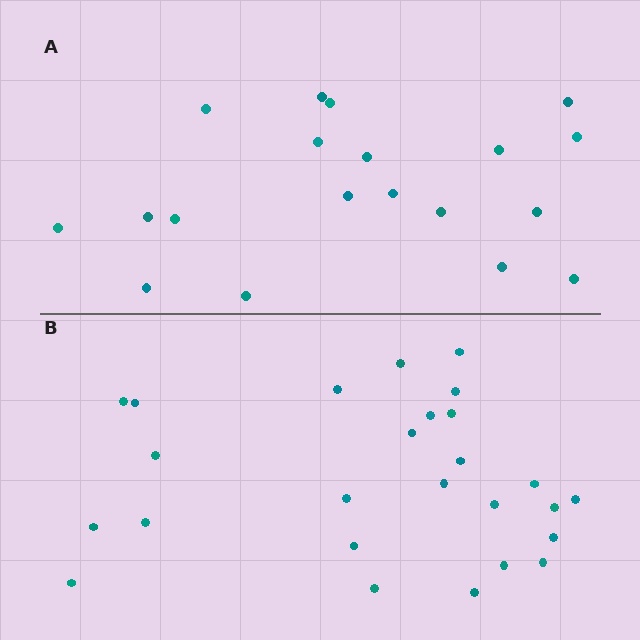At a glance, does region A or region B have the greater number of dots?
Region B (the bottom region) has more dots.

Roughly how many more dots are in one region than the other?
Region B has roughly 8 or so more dots than region A.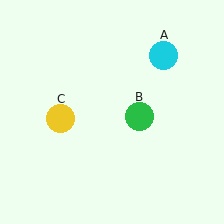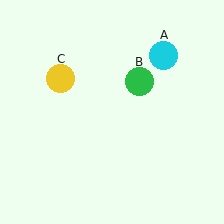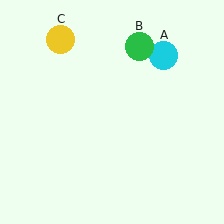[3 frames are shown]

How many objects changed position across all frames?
2 objects changed position: green circle (object B), yellow circle (object C).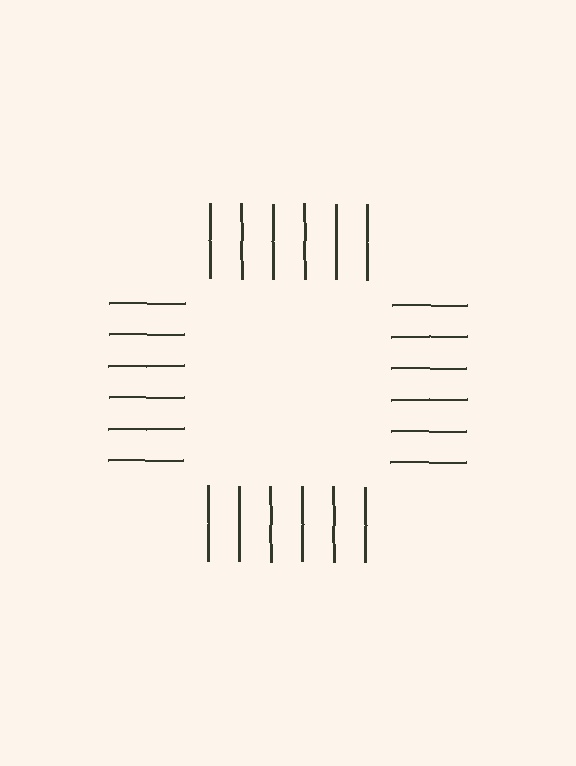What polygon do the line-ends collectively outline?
An illusory square — the line segments terminate on its edges but no continuous stroke is drawn.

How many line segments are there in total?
24 — 6 along each of the 4 edges.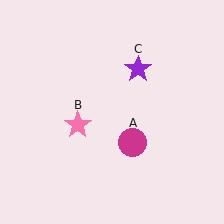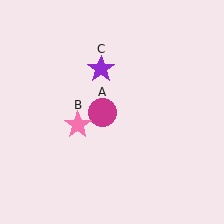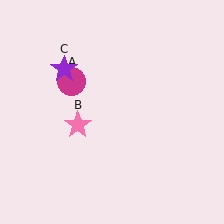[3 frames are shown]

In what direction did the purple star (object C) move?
The purple star (object C) moved left.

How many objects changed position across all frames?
2 objects changed position: magenta circle (object A), purple star (object C).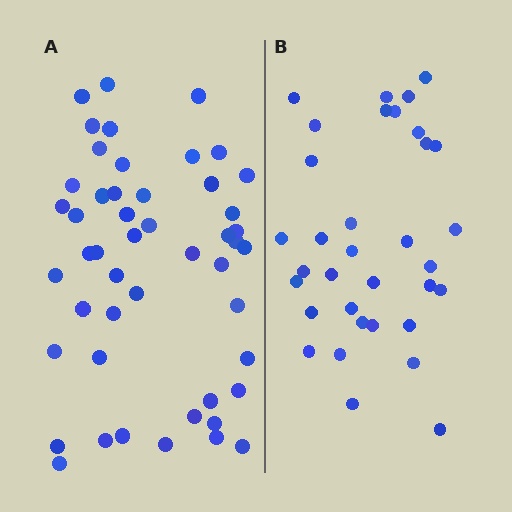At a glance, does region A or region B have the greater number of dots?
Region A (the left region) has more dots.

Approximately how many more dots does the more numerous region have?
Region A has approximately 15 more dots than region B.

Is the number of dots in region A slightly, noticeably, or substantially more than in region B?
Region A has noticeably more, but not dramatically so. The ratio is roughly 1.4 to 1.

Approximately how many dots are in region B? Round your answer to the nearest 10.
About 30 dots. (The exact count is 34, which rounds to 30.)